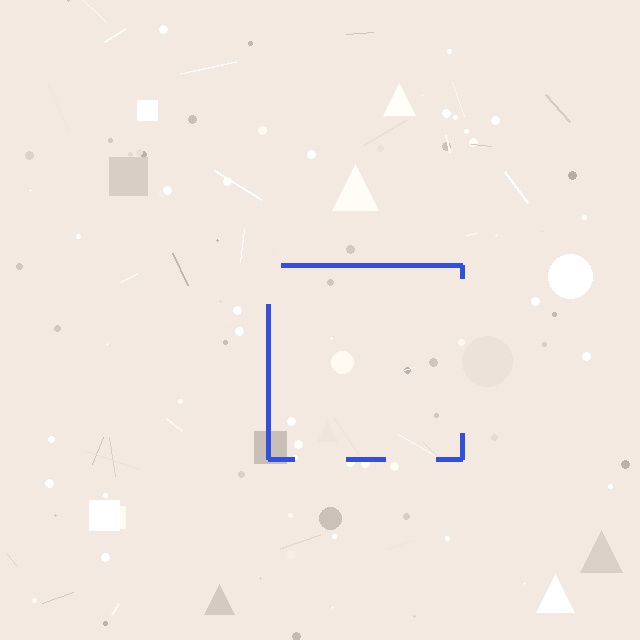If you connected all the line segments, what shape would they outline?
They would outline a square.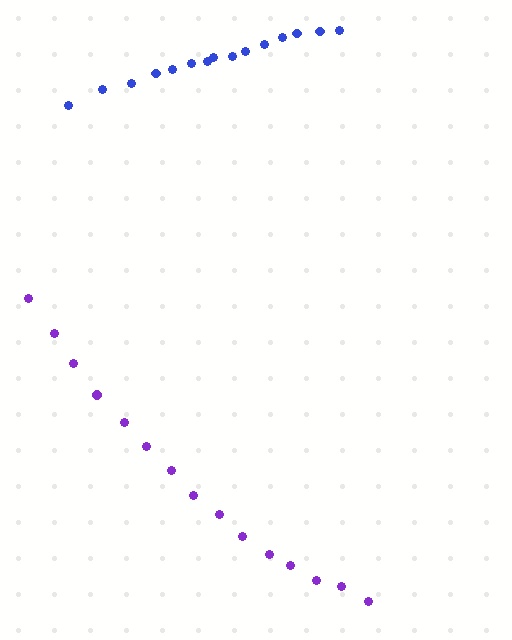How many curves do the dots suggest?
There are 2 distinct paths.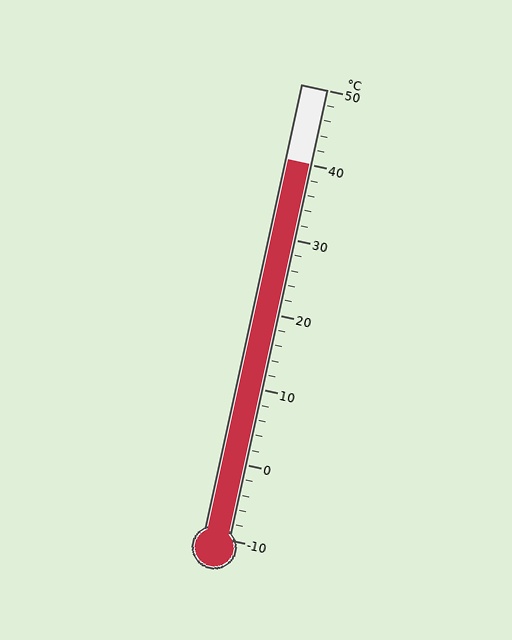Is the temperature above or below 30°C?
The temperature is above 30°C.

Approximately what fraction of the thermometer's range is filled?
The thermometer is filled to approximately 85% of its range.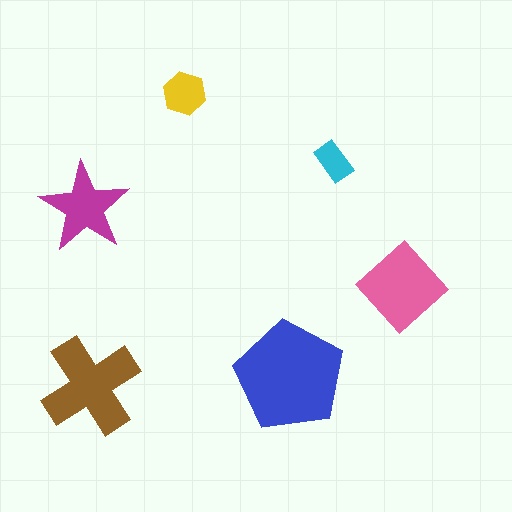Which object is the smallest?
The cyan rectangle.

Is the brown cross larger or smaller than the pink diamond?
Larger.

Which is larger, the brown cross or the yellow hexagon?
The brown cross.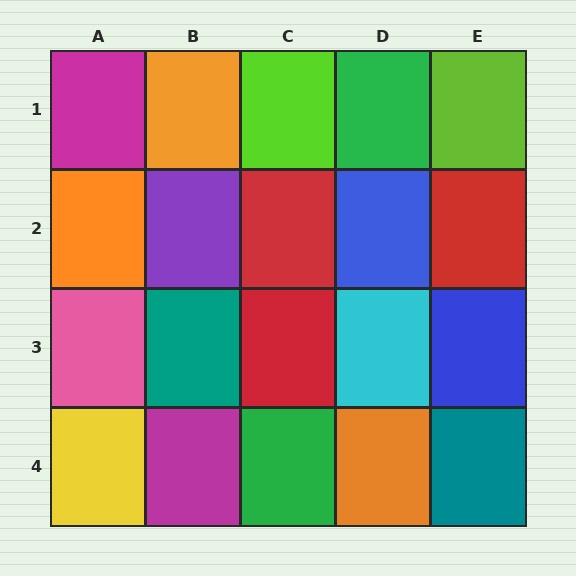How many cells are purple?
1 cell is purple.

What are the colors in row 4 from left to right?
Yellow, magenta, green, orange, teal.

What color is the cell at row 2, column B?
Purple.